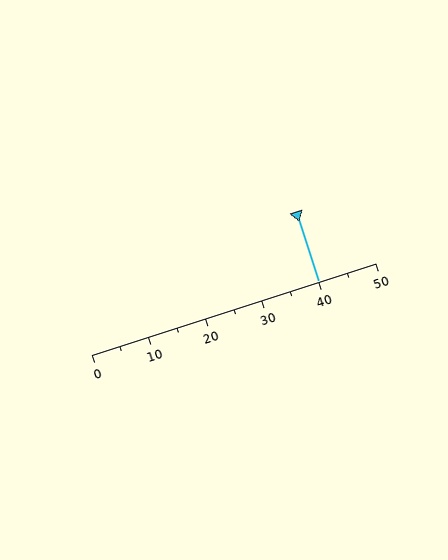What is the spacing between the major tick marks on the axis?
The major ticks are spaced 10 apart.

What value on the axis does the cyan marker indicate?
The marker indicates approximately 40.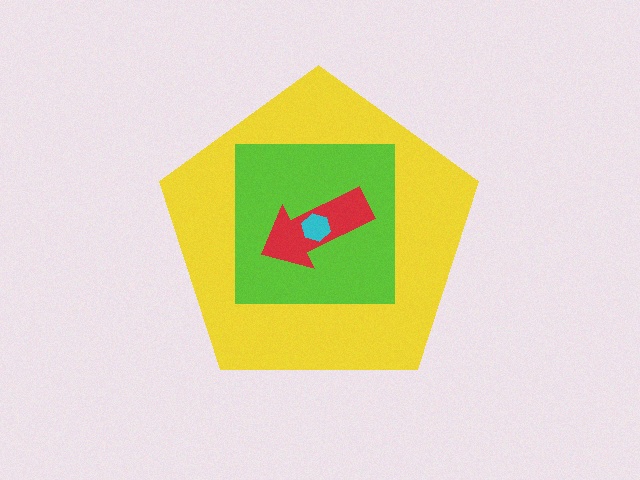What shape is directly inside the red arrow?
The cyan hexagon.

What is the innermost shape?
The cyan hexagon.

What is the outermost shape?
The yellow pentagon.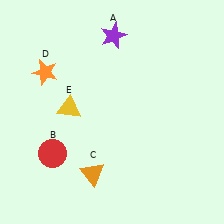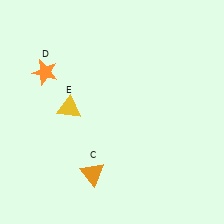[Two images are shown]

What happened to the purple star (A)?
The purple star (A) was removed in Image 2. It was in the top-right area of Image 1.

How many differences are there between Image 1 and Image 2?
There are 2 differences between the two images.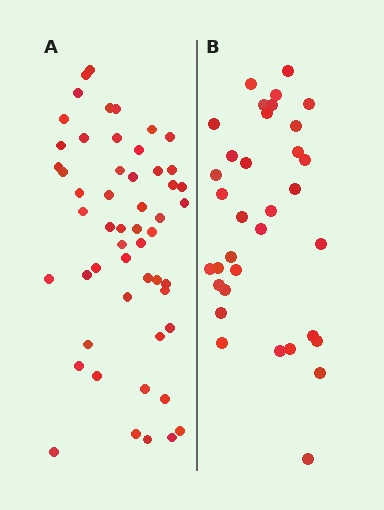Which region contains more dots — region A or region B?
Region A (the left region) has more dots.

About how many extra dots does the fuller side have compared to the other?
Region A has approximately 20 more dots than region B.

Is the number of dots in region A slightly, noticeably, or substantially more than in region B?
Region A has substantially more. The ratio is roughly 1.6 to 1.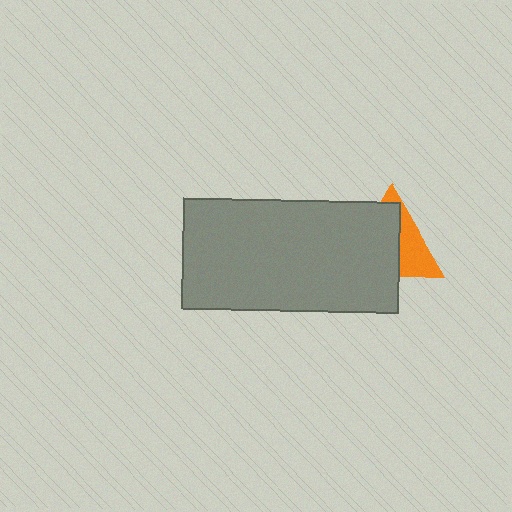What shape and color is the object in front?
The object in front is a gray rectangle.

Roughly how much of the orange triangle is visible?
A small part of it is visible (roughly 39%).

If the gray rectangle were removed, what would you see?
You would see the complete orange triangle.